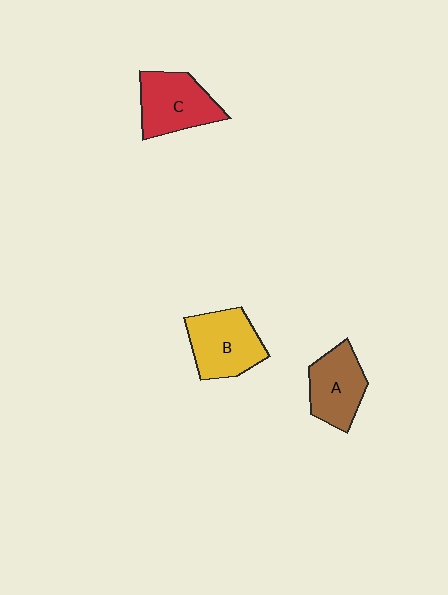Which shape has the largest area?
Shape B (yellow).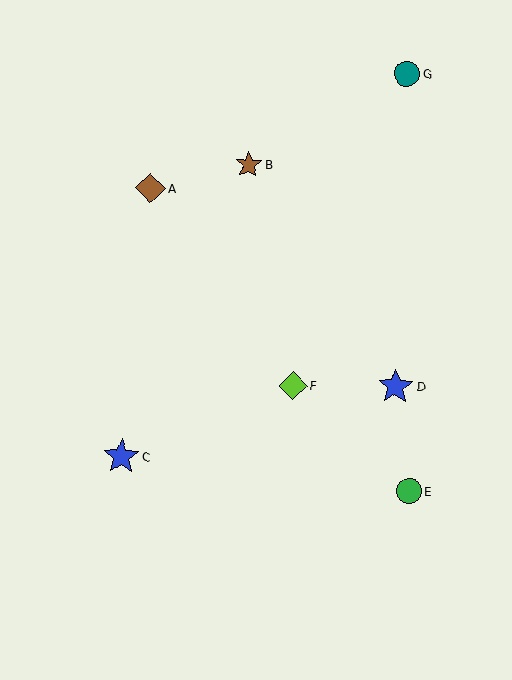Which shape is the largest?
The blue star (labeled C) is the largest.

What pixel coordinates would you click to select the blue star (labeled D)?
Click at (396, 387) to select the blue star D.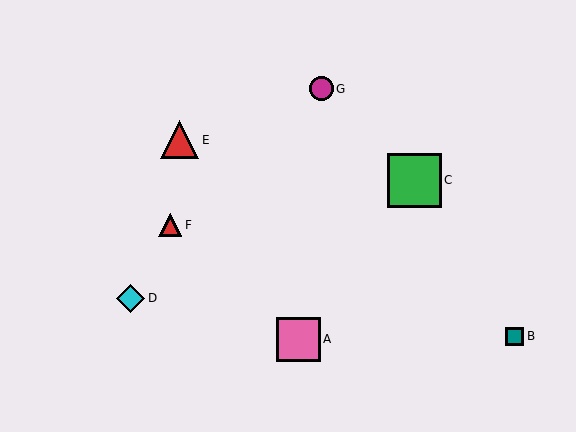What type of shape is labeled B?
Shape B is a teal square.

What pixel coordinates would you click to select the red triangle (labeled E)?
Click at (180, 140) to select the red triangle E.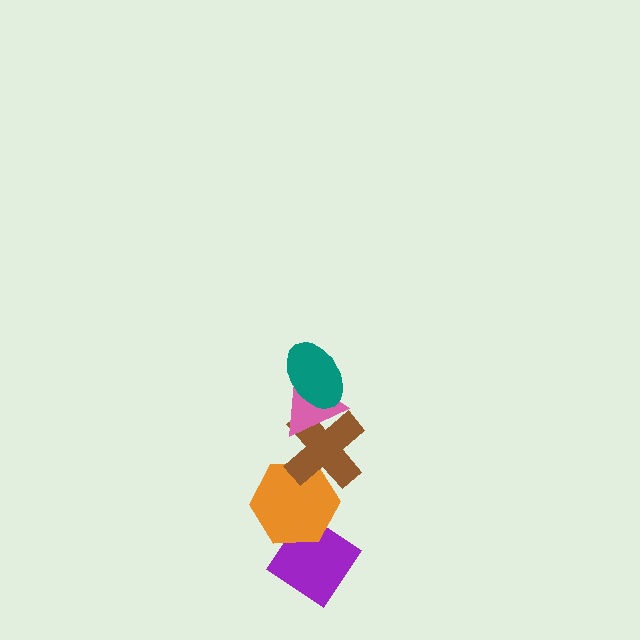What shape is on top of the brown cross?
The pink triangle is on top of the brown cross.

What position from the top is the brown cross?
The brown cross is 3rd from the top.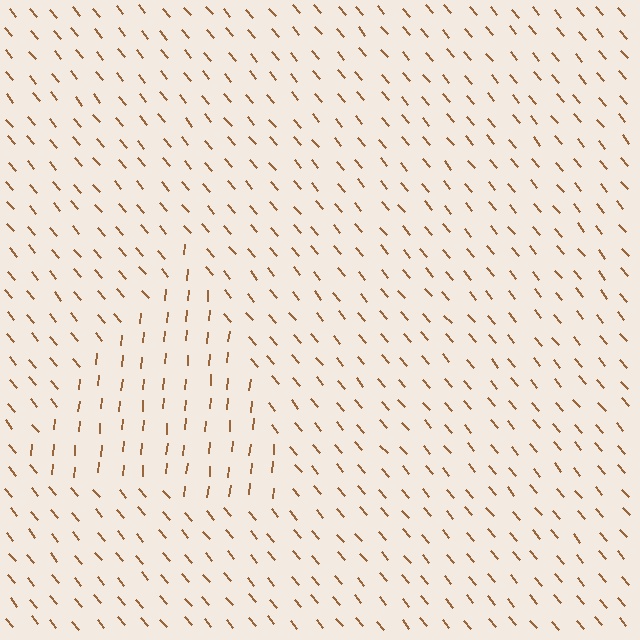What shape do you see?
I see a triangle.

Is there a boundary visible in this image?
Yes, there is a texture boundary formed by a change in line orientation.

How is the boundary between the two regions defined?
The boundary is defined purely by a change in line orientation (approximately 45 degrees difference). All lines are the same color and thickness.